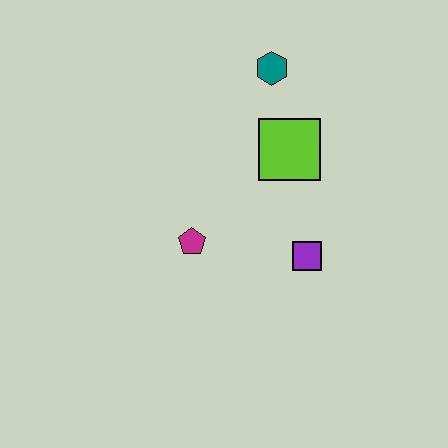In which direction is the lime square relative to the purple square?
The lime square is above the purple square.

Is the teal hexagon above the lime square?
Yes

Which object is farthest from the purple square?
The teal hexagon is farthest from the purple square.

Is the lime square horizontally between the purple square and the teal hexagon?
Yes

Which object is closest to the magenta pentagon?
The purple square is closest to the magenta pentagon.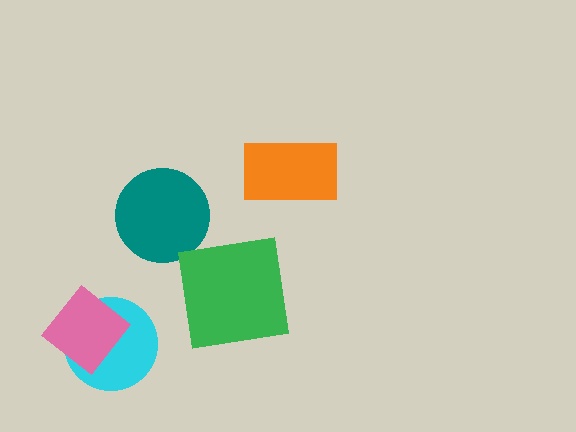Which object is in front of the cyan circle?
The pink diamond is in front of the cyan circle.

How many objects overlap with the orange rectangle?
0 objects overlap with the orange rectangle.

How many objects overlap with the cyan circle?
1 object overlaps with the cyan circle.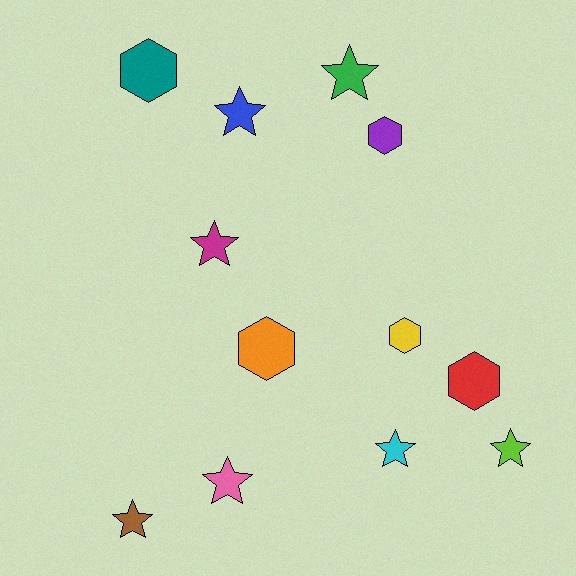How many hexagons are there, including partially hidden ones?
There are 5 hexagons.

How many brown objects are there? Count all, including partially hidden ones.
There is 1 brown object.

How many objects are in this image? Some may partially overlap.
There are 12 objects.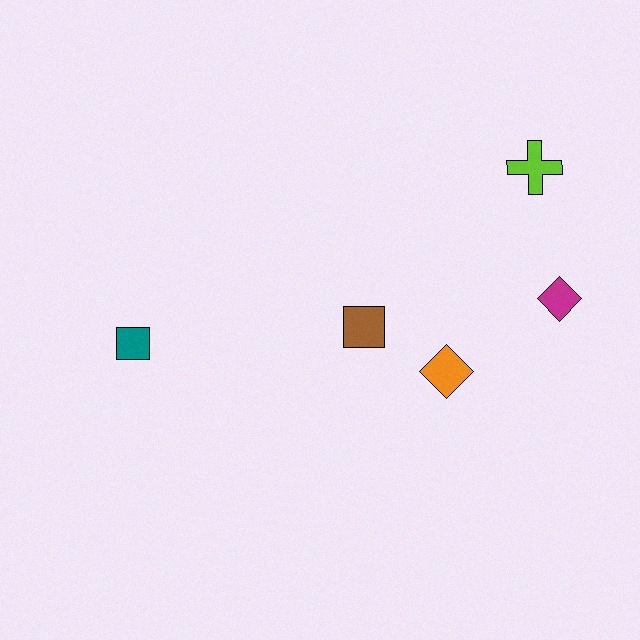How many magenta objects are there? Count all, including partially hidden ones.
There is 1 magenta object.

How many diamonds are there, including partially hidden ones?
There are 2 diamonds.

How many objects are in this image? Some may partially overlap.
There are 5 objects.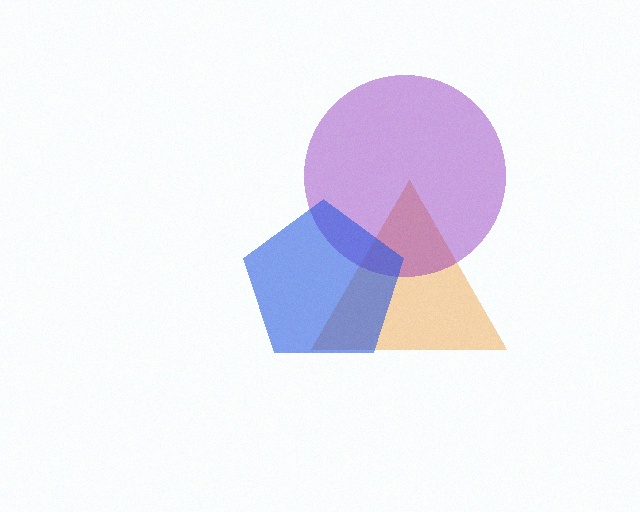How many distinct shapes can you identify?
There are 3 distinct shapes: an orange triangle, a purple circle, a blue pentagon.